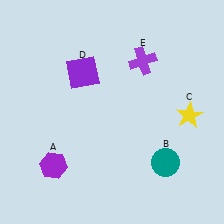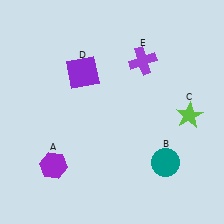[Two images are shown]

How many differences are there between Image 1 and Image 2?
There is 1 difference between the two images.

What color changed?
The star (C) changed from yellow in Image 1 to lime in Image 2.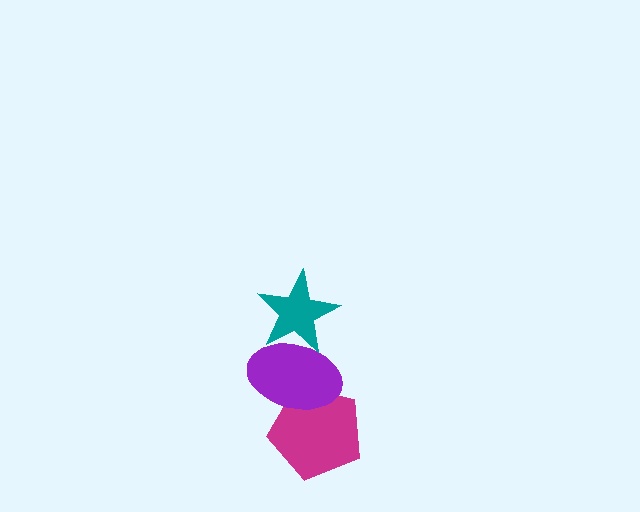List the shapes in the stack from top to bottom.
From top to bottom: the teal star, the purple ellipse, the magenta pentagon.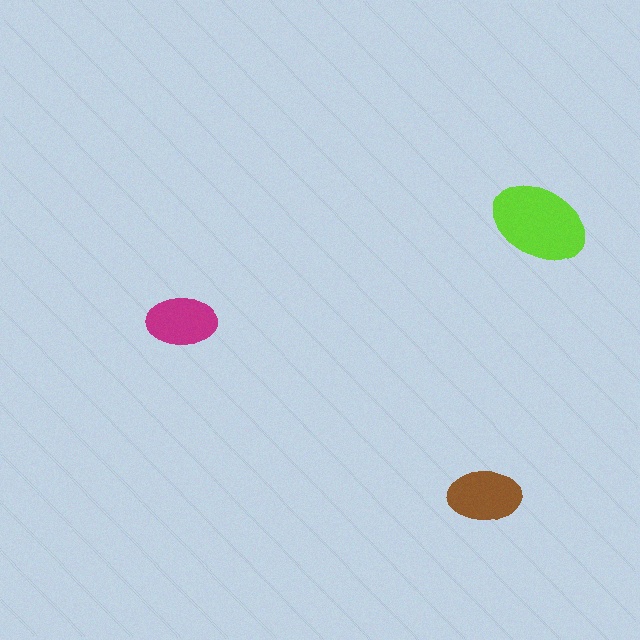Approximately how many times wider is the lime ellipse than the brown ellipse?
About 1.5 times wider.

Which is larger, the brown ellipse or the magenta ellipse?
The brown one.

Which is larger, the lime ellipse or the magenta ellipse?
The lime one.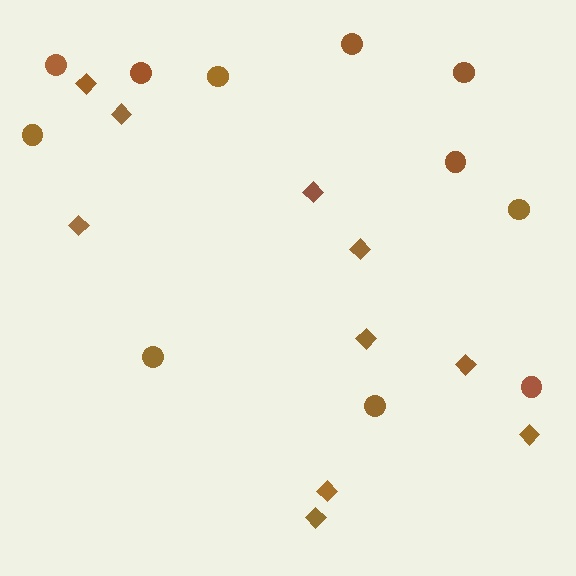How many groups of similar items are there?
There are 2 groups: one group of circles (11) and one group of diamonds (10).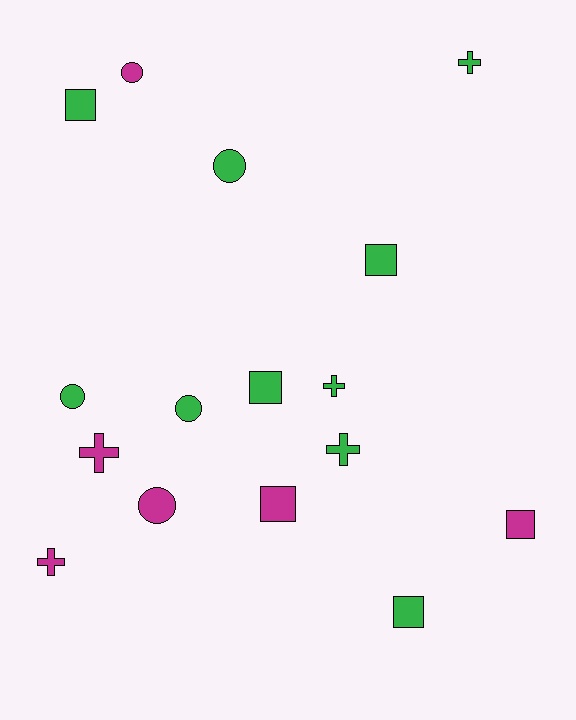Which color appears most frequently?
Green, with 10 objects.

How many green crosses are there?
There are 3 green crosses.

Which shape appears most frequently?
Square, with 6 objects.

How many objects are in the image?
There are 16 objects.